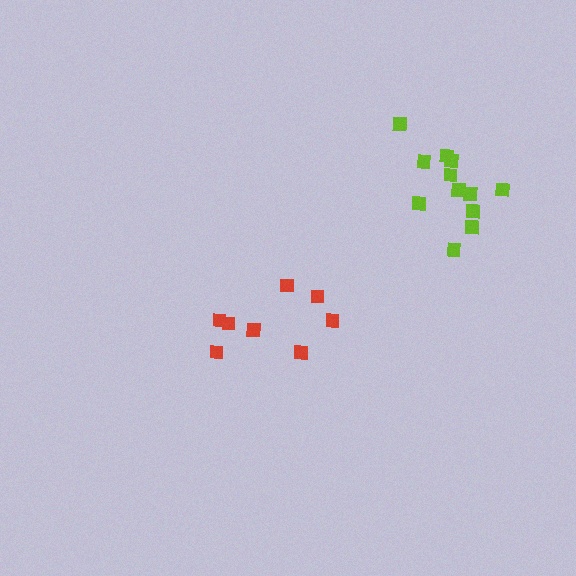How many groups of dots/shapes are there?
There are 2 groups.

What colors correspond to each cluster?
The clusters are colored: red, lime.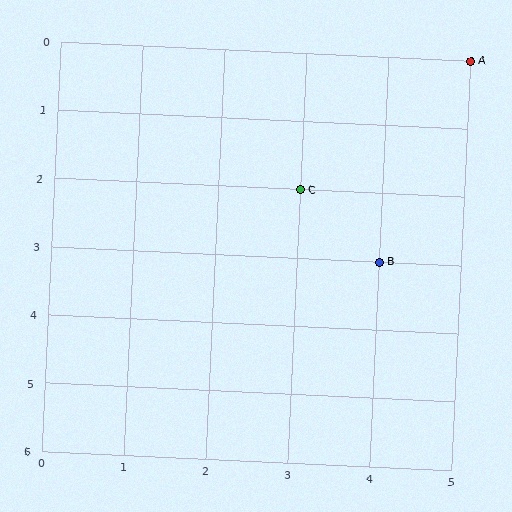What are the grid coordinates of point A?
Point A is at grid coordinates (5, 0).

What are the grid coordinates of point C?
Point C is at grid coordinates (3, 2).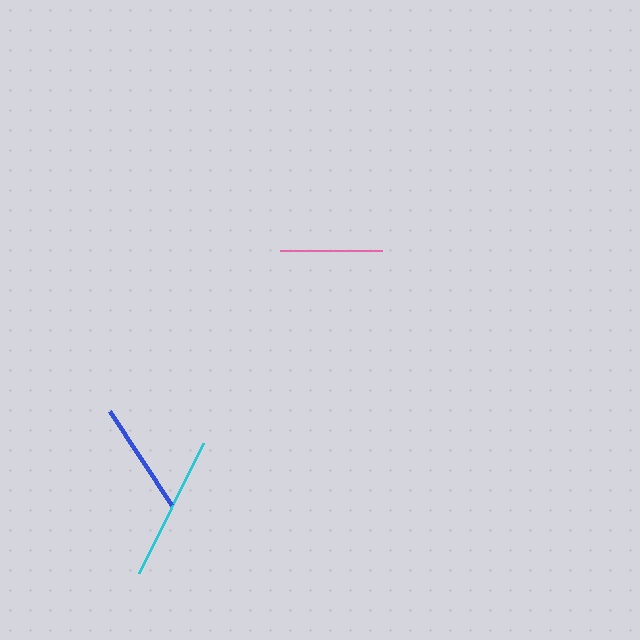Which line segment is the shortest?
The pink line is the shortest at approximately 102 pixels.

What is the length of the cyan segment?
The cyan segment is approximately 144 pixels long.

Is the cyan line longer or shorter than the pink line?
The cyan line is longer than the pink line.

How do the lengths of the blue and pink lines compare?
The blue and pink lines are approximately the same length.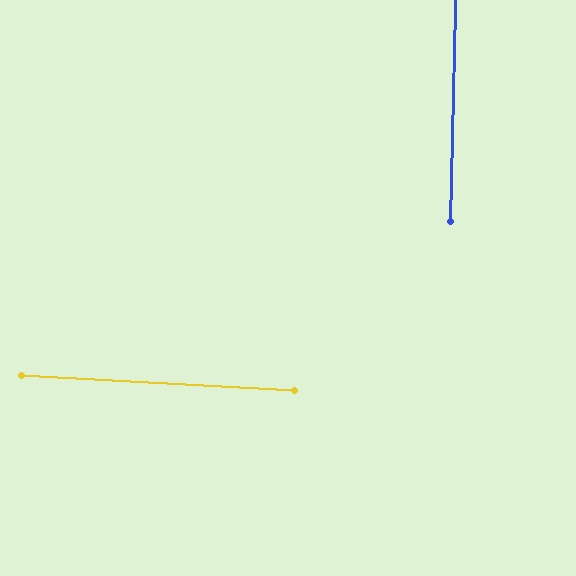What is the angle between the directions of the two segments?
Approximately 88 degrees.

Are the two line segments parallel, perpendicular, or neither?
Perpendicular — they meet at approximately 88°.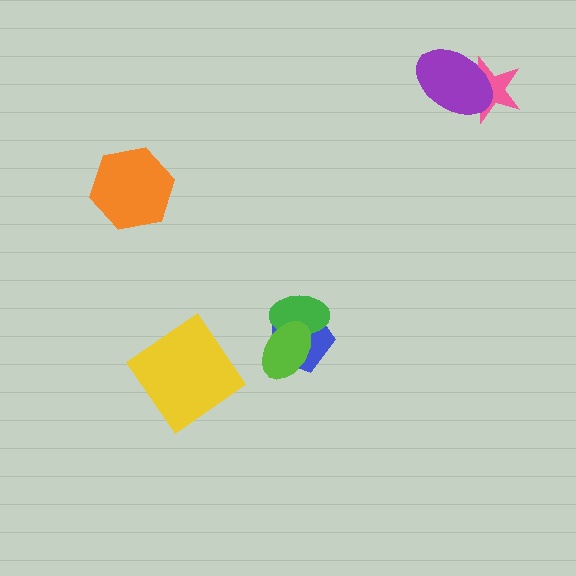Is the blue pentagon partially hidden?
Yes, it is partially covered by another shape.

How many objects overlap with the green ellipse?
2 objects overlap with the green ellipse.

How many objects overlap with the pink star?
1 object overlaps with the pink star.